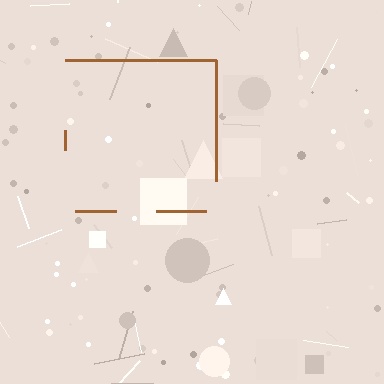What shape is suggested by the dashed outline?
The dashed outline suggests a square.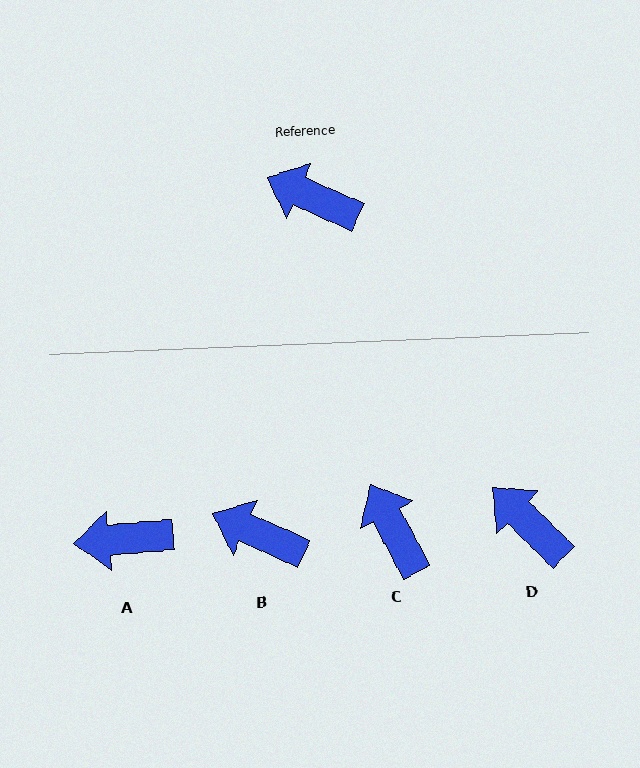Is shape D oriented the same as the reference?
No, it is off by about 21 degrees.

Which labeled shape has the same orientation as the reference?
B.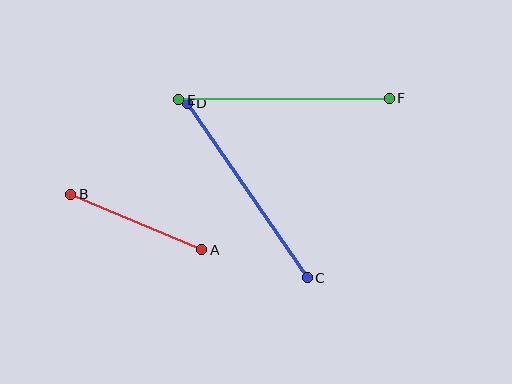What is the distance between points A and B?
The distance is approximately 142 pixels.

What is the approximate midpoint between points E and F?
The midpoint is at approximately (284, 99) pixels.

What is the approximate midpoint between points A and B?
The midpoint is at approximately (136, 222) pixels.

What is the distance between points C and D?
The distance is approximately 211 pixels.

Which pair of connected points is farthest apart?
Points C and D are farthest apart.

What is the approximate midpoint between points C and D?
The midpoint is at approximately (247, 190) pixels.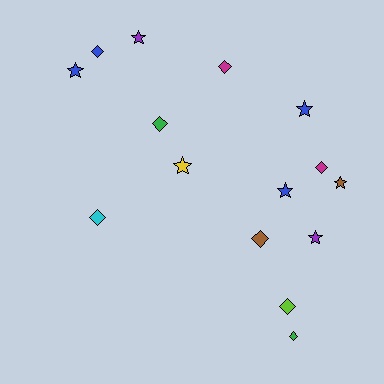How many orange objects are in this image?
There are no orange objects.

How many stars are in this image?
There are 7 stars.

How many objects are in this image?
There are 15 objects.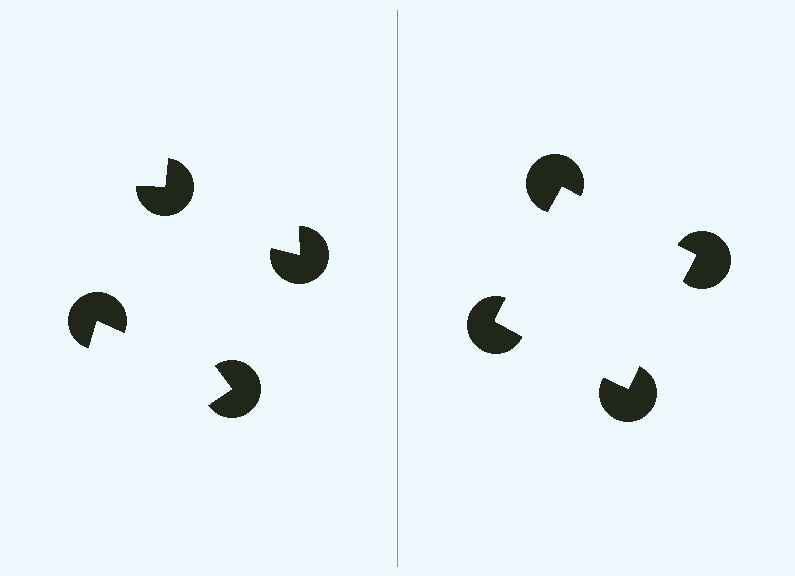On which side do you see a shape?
An illusory square appears on the right side. On the left side the wedge cuts are rotated, so no coherent shape forms.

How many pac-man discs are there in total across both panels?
8 — 4 on each side.